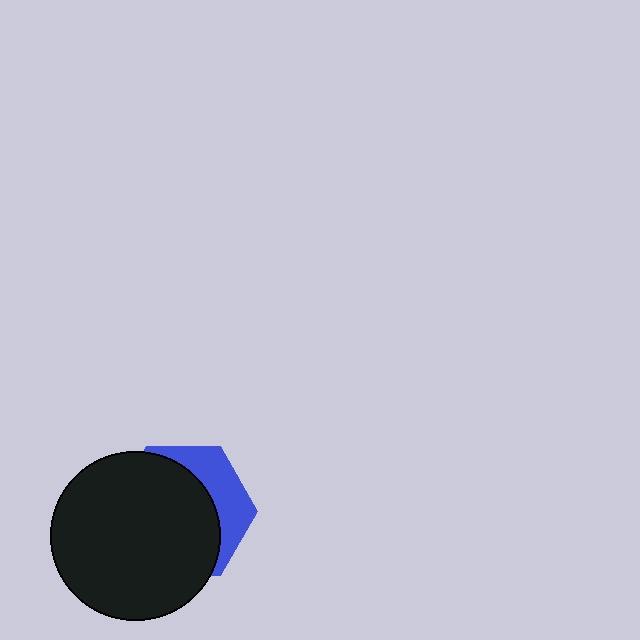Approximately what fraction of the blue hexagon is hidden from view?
Roughly 69% of the blue hexagon is hidden behind the black circle.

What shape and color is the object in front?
The object in front is a black circle.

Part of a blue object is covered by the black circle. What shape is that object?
It is a hexagon.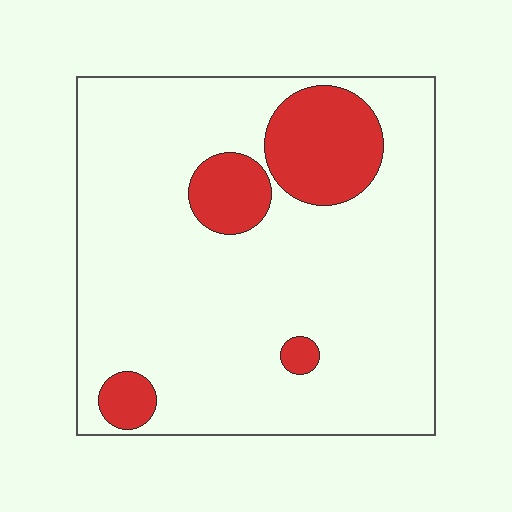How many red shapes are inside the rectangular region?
4.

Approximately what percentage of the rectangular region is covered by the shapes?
Approximately 15%.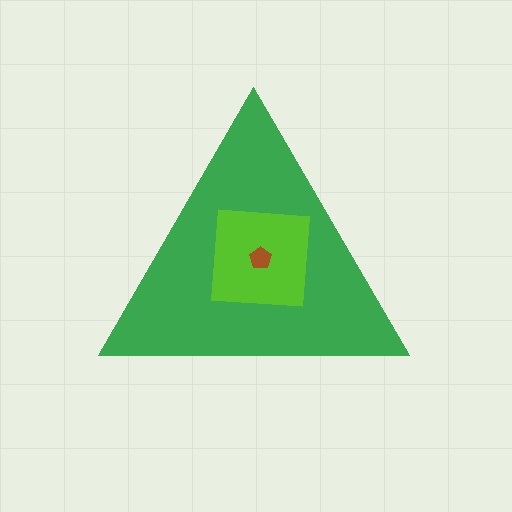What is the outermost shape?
The green triangle.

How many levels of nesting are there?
3.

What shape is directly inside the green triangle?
The lime square.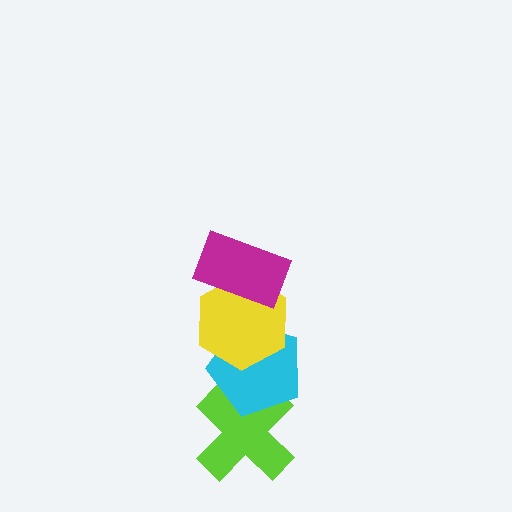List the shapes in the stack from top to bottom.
From top to bottom: the magenta rectangle, the yellow hexagon, the cyan pentagon, the lime cross.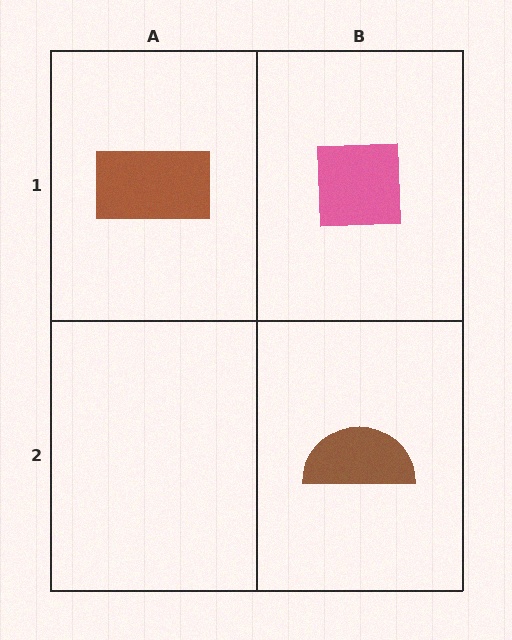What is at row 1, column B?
A pink square.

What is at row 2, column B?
A brown semicircle.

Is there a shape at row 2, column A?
No, that cell is empty.